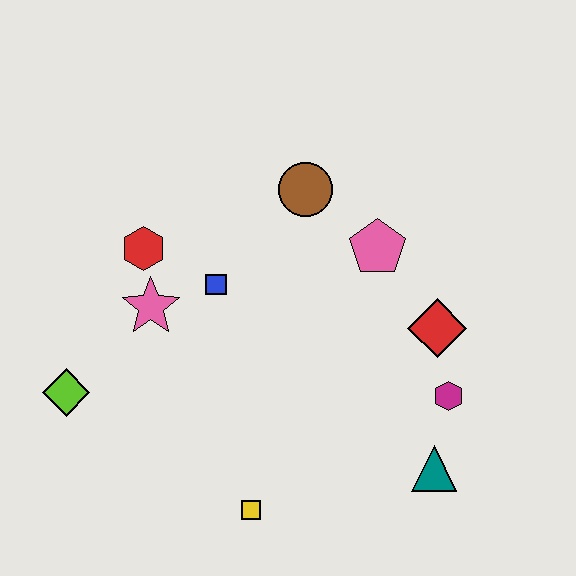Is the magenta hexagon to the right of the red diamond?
Yes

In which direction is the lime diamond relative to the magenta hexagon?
The lime diamond is to the left of the magenta hexagon.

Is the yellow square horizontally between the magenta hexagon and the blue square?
Yes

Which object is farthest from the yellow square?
The brown circle is farthest from the yellow square.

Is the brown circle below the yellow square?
No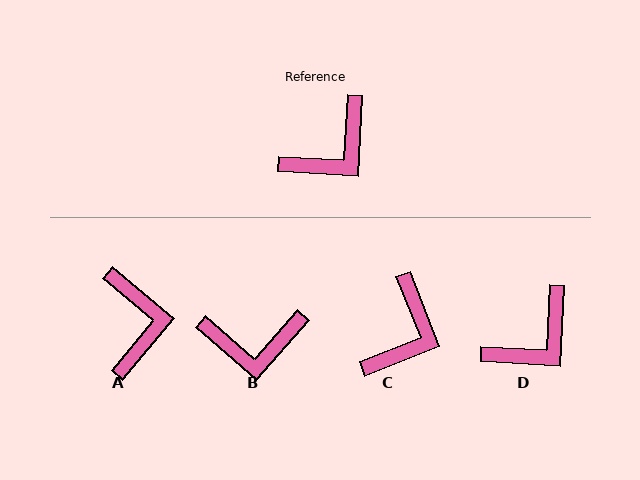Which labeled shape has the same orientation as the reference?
D.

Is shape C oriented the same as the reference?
No, it is off by about 25 degrees.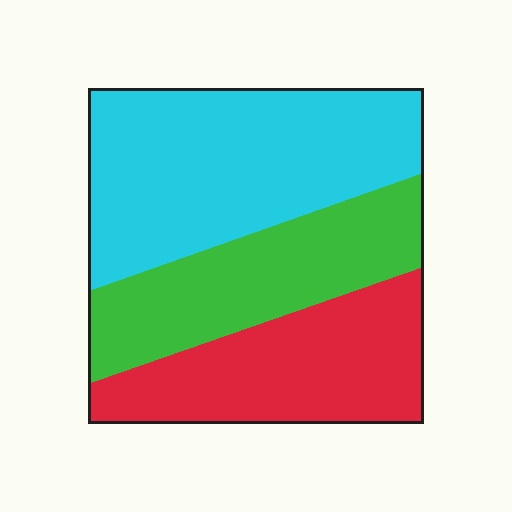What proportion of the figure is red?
Red takes up between a quarter and a half of the figure.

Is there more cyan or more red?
Cyan.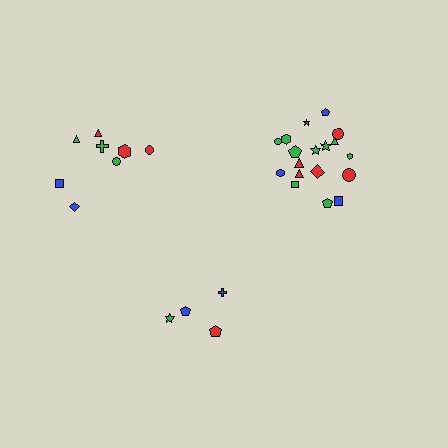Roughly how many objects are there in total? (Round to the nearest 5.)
Roughly 30 objects in total.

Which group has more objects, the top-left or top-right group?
The top-right group.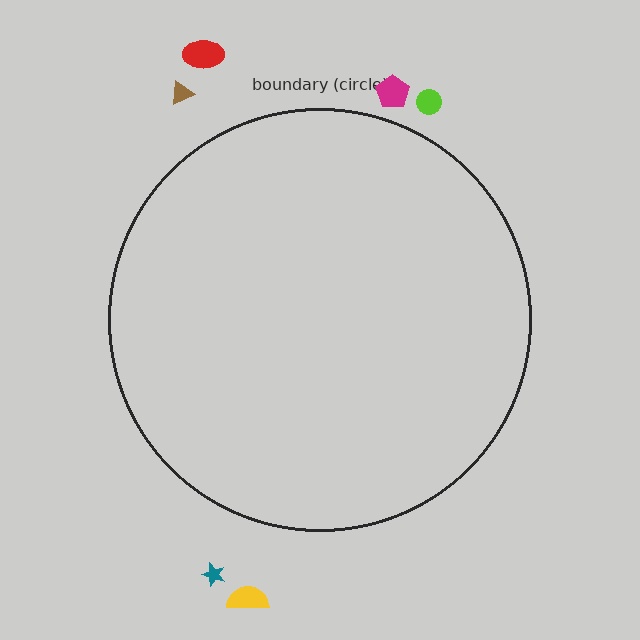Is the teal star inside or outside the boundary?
Outside.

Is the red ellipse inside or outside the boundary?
Outside.